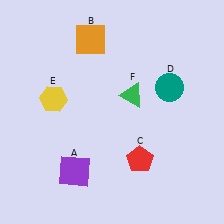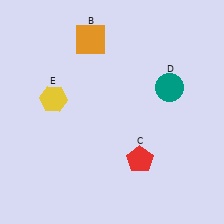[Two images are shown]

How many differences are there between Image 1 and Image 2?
There are 2 differences between the two images.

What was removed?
The green triangle (F), the purple square (A) were removed in Image 2.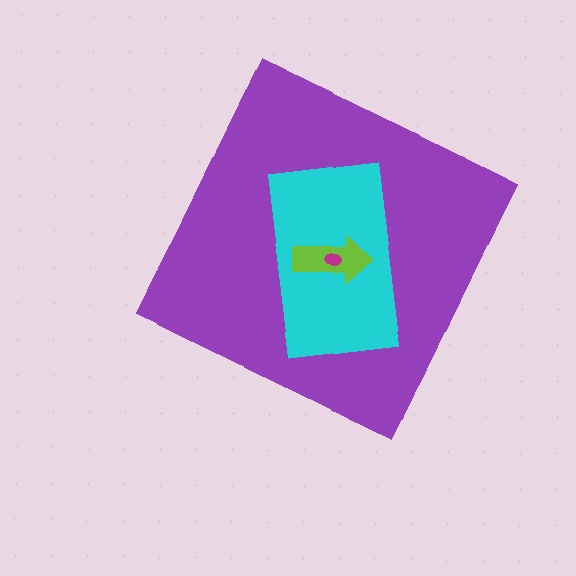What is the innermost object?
The magenta ellipse.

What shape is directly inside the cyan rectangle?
The lime arrow.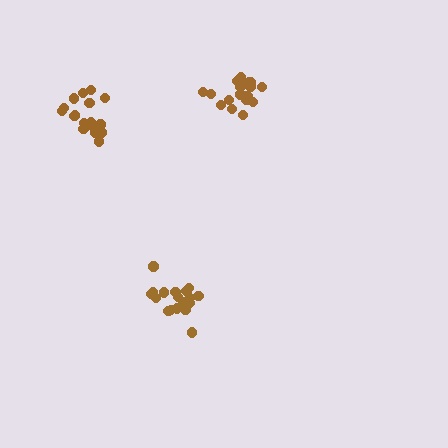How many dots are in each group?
Group 1: 20 dots, Group 2: 18 dots, Group 3: 18 dots (56 total).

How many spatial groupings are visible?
There are 3 spatial groupings.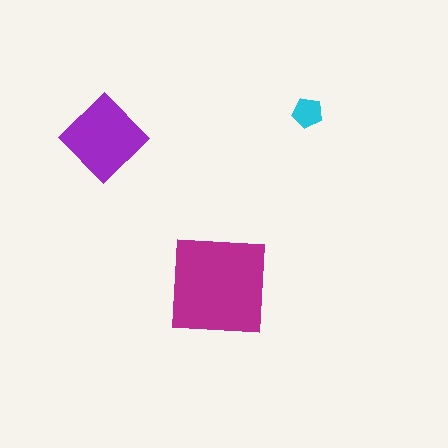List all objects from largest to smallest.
The magenta square, the purple diamond, the cyan pentagon.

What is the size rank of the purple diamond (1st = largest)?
2nd.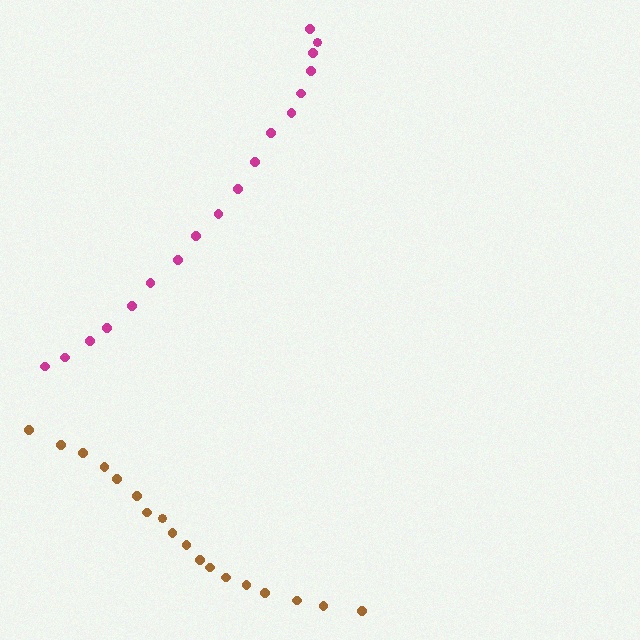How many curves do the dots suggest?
There are 2 distinct paths.